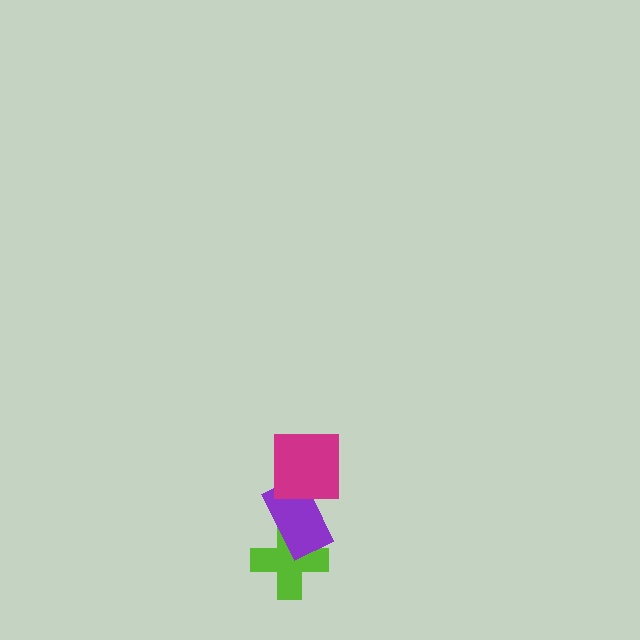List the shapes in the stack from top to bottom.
From top to bottom: the magenta square, the purple rectangle, the lime cross.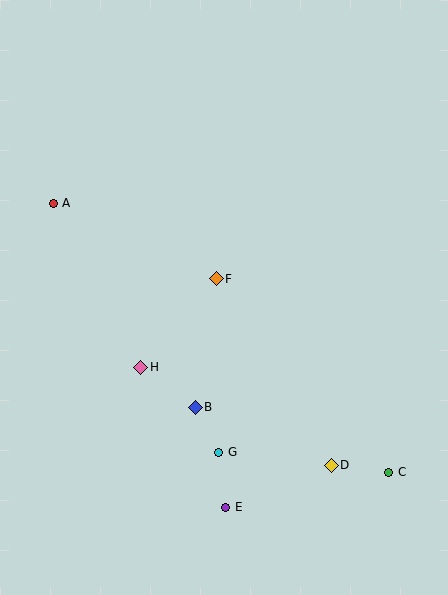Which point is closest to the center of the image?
Point F at (216, 279) is closest to the center.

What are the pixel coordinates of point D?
Point D is at (331, 465).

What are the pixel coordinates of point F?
Point F is at (216, 279).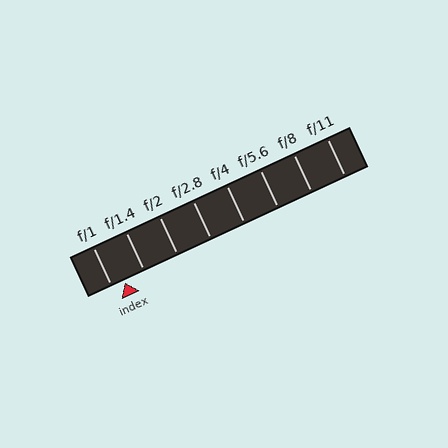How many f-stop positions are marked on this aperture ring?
There are 8 f-stop positions marked.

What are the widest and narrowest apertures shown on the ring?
The widest aperture shown is f/1 and the narrowest is f/11.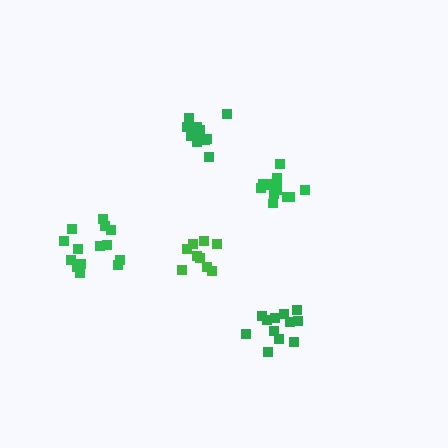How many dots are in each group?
Group 1: 14 dots, Group 2: 14 dots, Group 3: 12 dots, Group 4: 13 dots, Group 5: 9 dots (62 total).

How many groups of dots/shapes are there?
There are 5 groups.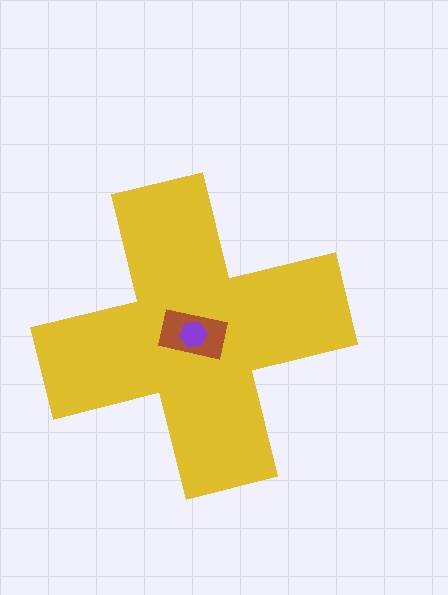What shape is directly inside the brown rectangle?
The purple hexagon.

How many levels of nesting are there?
3.